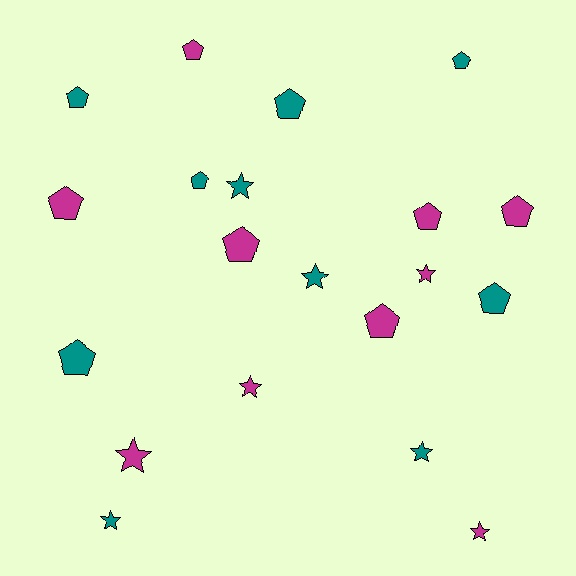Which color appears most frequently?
Magenta, with 10 objects.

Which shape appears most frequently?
Pentagon, with 12 objects.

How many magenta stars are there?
There are 4 magenta stars.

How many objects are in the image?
There are 20 objects.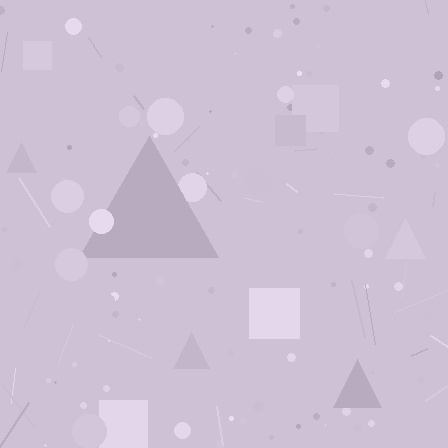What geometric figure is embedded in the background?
A triangle is embedded in the background.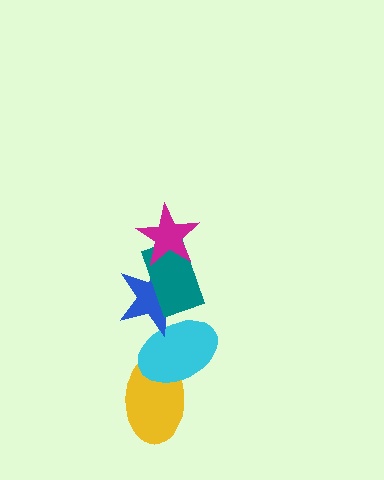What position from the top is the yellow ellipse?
The yellow ellipse is 5th from the top.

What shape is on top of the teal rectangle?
The magenta star is on top of the teal rectangle.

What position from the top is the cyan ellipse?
The cyan ellipse is 4th from the top.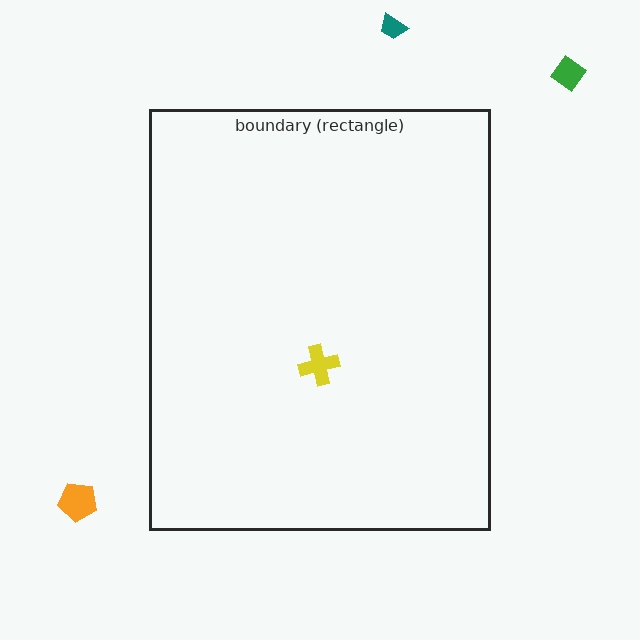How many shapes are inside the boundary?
1 inside, 3 outside.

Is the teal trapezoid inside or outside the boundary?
Outside.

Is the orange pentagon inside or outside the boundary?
Outside.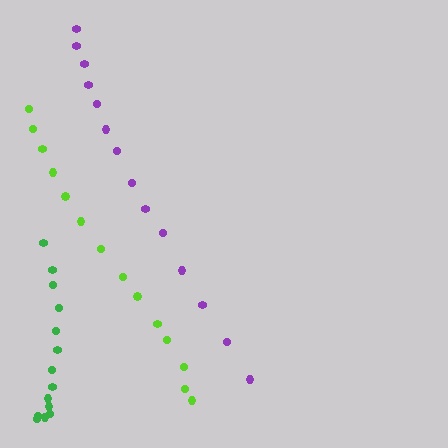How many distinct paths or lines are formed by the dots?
There are 3 distinct paths.